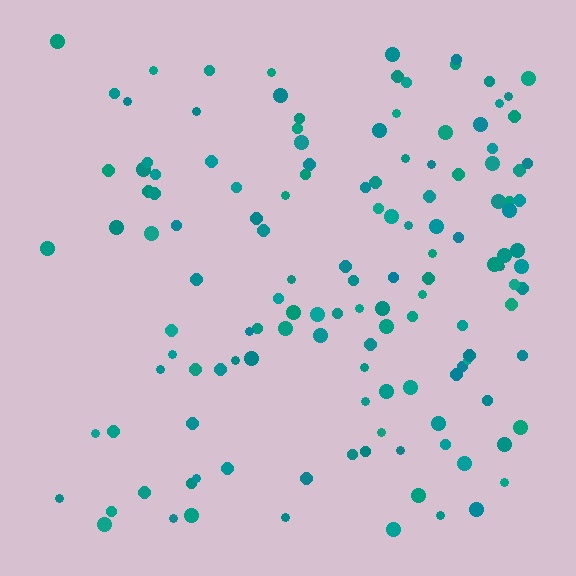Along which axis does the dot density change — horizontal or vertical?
Horizontal.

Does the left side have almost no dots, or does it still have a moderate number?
Still a moderate number, just noticeably fewer than the right.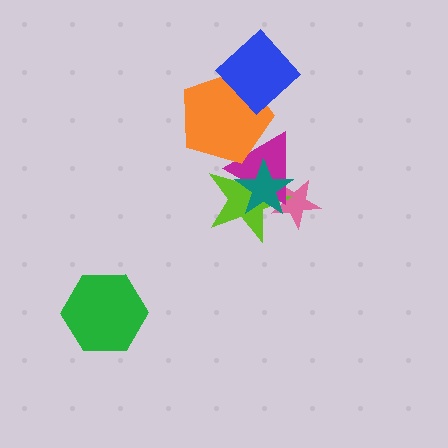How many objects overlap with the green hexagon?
0 objects overlap with the green hexagon.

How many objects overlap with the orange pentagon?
3 objects overlap with the orange pentagon.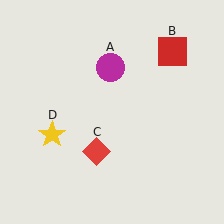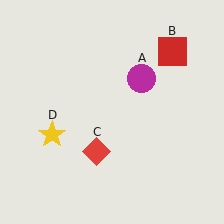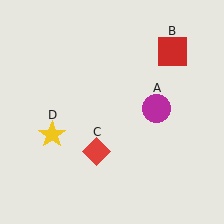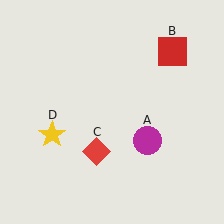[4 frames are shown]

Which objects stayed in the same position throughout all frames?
Red square (object B) and red diamond (object C) and yellow star (object D) remained stationary.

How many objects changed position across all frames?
1 object changed position: magenta circle (object A).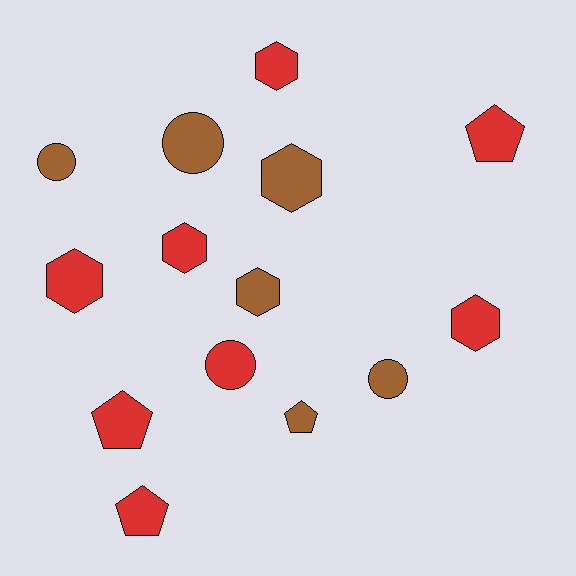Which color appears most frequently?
Red, with 8 objects.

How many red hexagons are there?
There are 4 red hexagons.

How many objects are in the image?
There are 14 objects.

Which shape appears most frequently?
Hexagon, with 6 objects.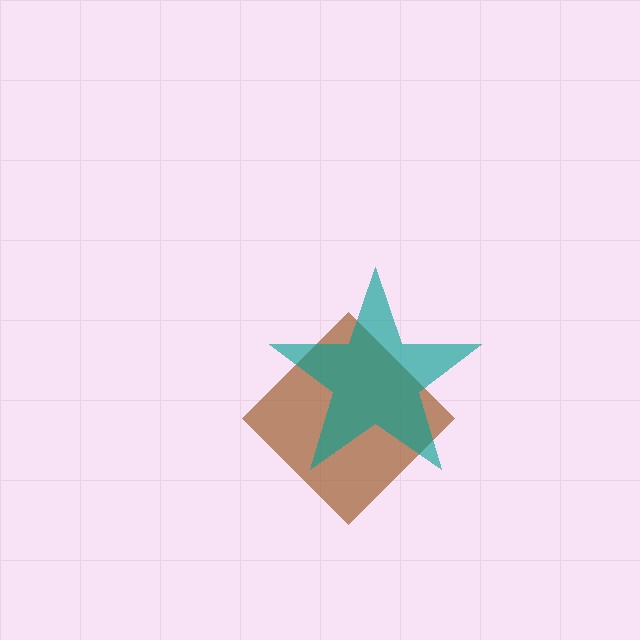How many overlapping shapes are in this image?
There are 2 overlapping shapes in the image.